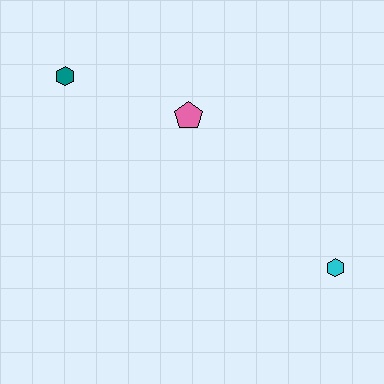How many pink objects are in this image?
There is 1 pink object.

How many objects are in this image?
There are 3 objects.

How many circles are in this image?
There are no circles.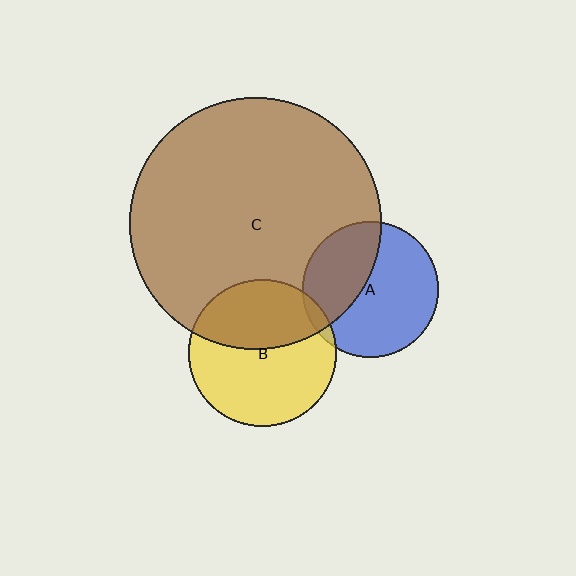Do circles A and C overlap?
Yes.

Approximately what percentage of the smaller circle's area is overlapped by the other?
Approximately 40%.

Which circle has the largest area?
Circle C (brown).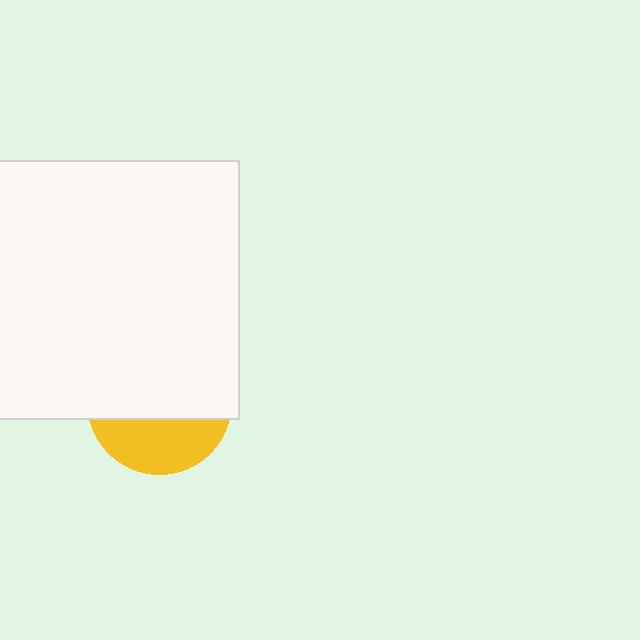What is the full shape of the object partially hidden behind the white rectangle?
The partially hidden object is a yellow circle.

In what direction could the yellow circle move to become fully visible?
The yellow circle could move down. That would shift it out from behind the white rectangle entirely.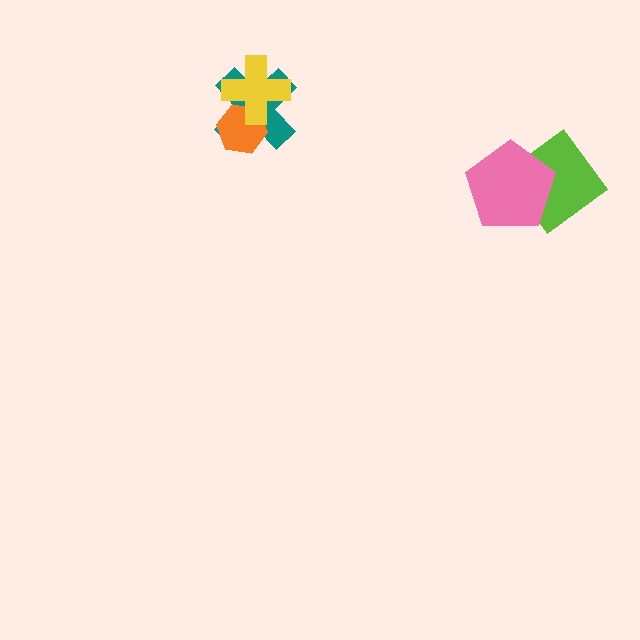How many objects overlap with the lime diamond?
1 object overlaps with the lime diamond.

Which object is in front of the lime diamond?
The pink pentagon is in front of the lime diamond.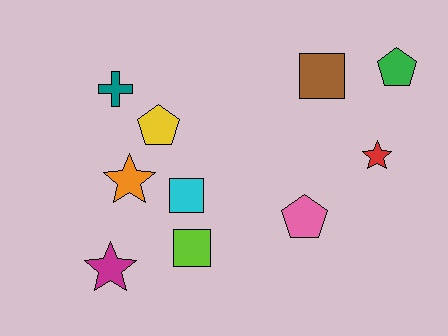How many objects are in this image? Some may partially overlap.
There are 10 objects.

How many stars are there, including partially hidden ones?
There are 3 stars.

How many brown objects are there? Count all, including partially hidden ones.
There is 1 brown object.